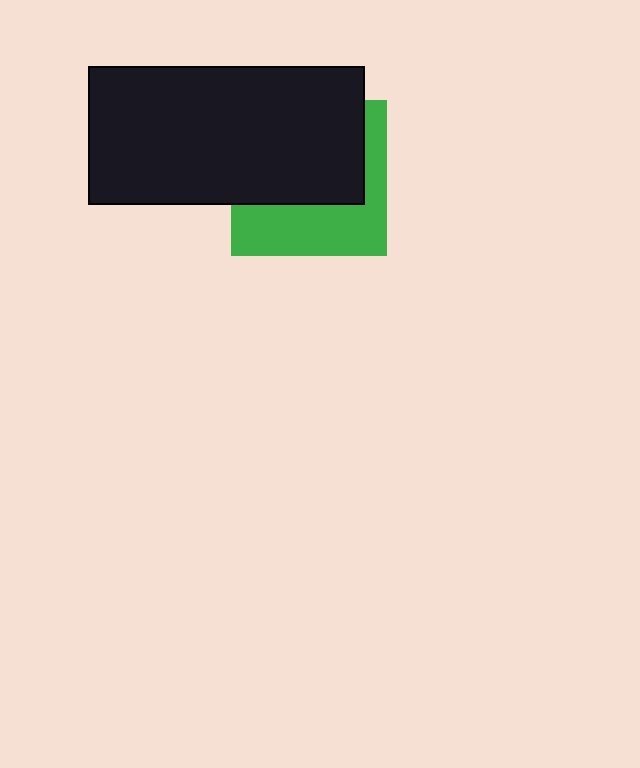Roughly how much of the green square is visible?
A small part of it is visible (roughly 42%).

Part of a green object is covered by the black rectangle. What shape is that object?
It is a square.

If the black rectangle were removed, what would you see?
You would see the complete green square.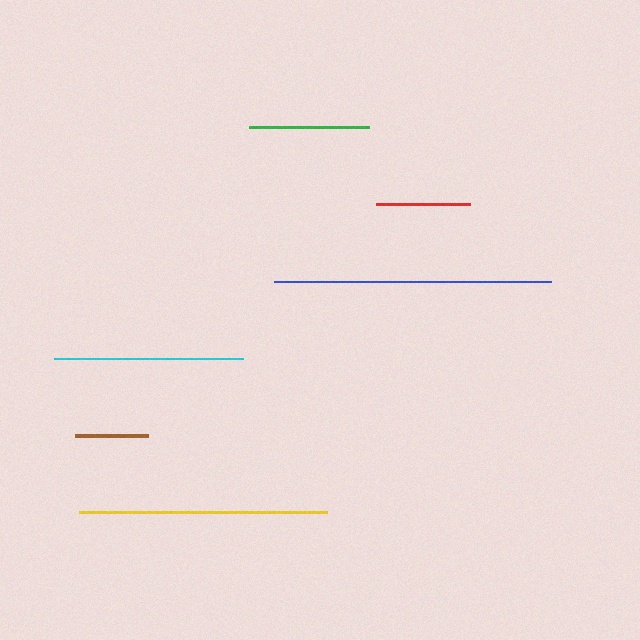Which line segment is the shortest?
The brown line is the shortest at approximately 73 pixels.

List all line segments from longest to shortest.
From longest to shortest: blue, yellow, cyan, green, red, brown.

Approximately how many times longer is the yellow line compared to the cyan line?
The yellow line is approximately 1.3 times the length of the cyan line.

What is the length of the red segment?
The red segment is approximately 94 pixels long.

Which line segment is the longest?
The blue line is the longest at approximately 277 pixels.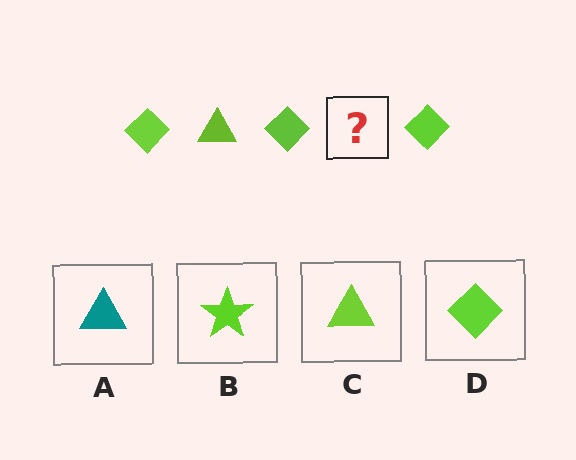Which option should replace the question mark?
Option C.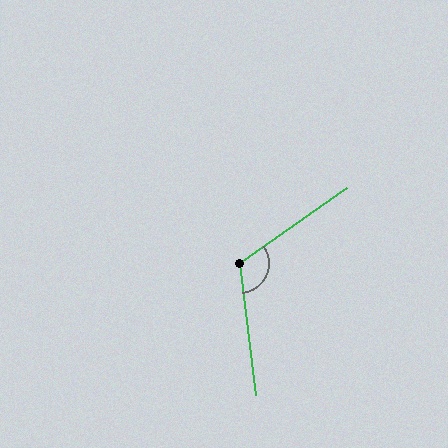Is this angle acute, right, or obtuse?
It is obtuse.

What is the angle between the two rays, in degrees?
Approximately 118 degrees.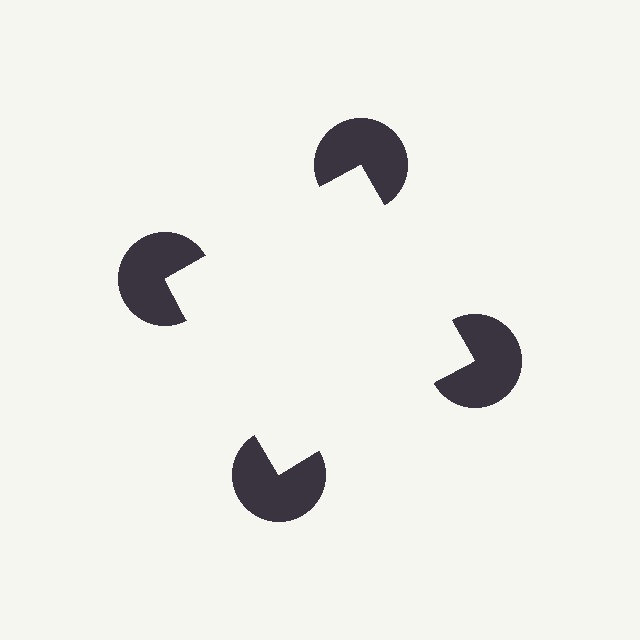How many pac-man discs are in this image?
There are 4 — one at each vertex of the illusory square.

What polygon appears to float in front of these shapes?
An illusory square — its edges are inferred from the aligned wedge cuts in the pac-man discs, not physically drawn.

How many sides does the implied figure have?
4 sides.